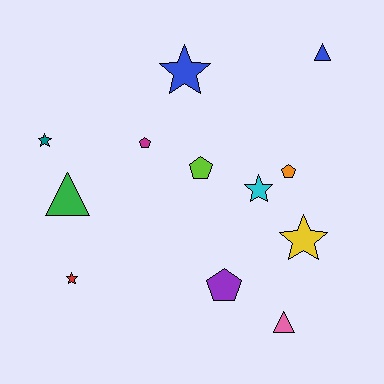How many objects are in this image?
There are 12 objects.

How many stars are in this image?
There are 5 stars.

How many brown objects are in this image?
There are no brown objects.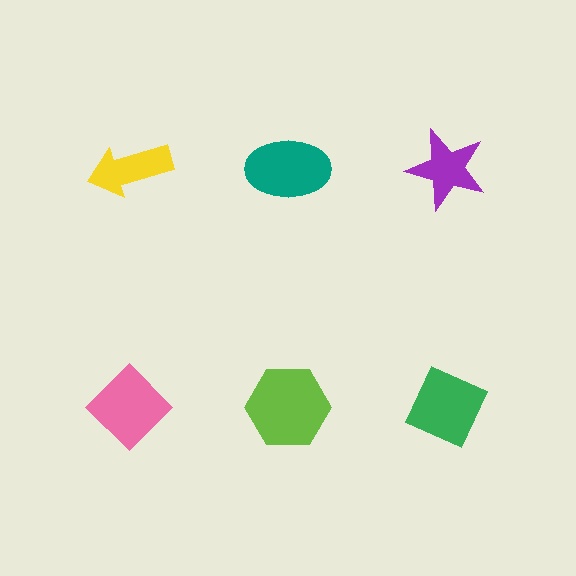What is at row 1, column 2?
A teal ellipse.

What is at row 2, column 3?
A green diamond.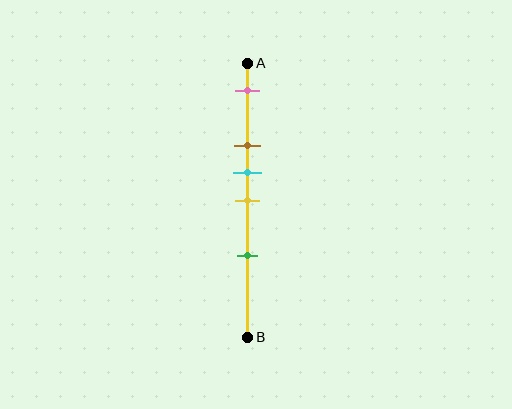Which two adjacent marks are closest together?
The cyan and yellow marks are the closest adjacent pair.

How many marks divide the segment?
There are 5 marks dividing the segment.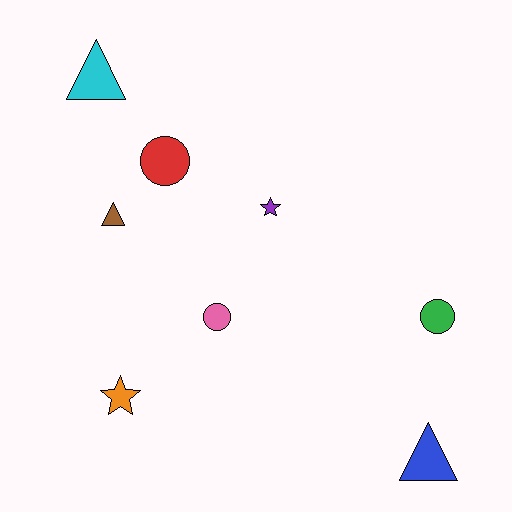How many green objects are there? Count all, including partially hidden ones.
There is 1 green object.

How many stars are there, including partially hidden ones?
There are 2 stars.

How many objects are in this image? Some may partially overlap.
There are 8 objects.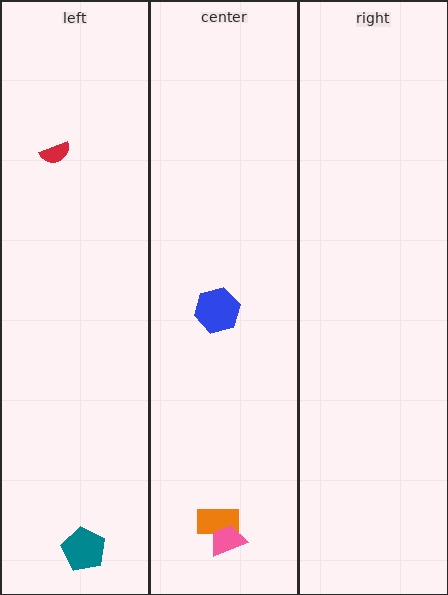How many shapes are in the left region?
2.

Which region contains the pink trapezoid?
The center region.